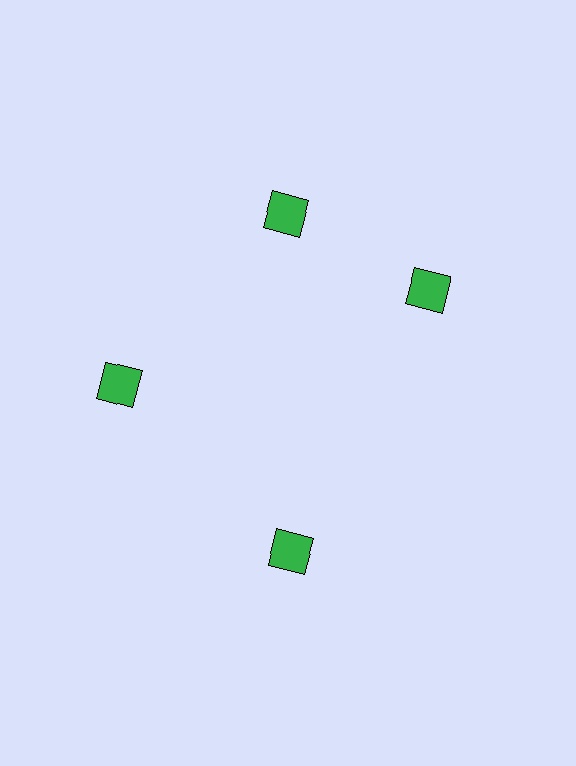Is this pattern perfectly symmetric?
No. The 4 green squares are arranged in a ring, but one element near the 3 o'clock position is rotated out of alignment along the ring, breaking the 4-fold rotational symmetry.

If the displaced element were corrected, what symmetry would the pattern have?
It would have 4-fold rotational symmetry — the pattern would map onto itself every 90 degrees.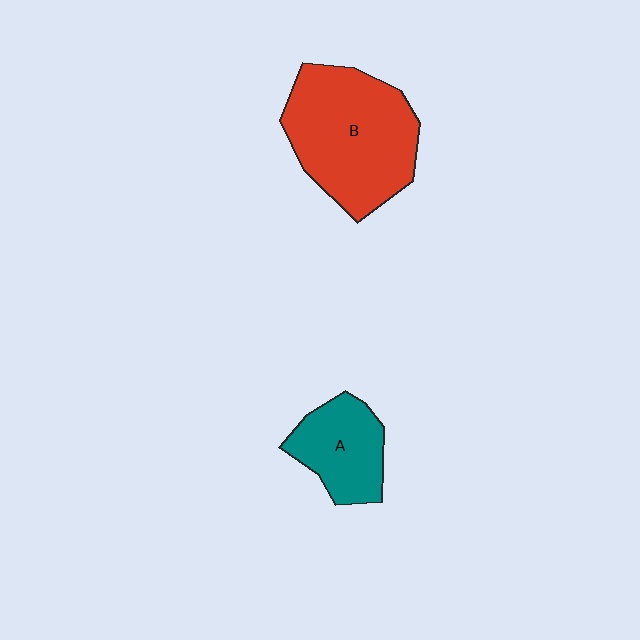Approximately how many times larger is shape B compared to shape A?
Approximately 1.9 times.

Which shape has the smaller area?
Shape A (teal).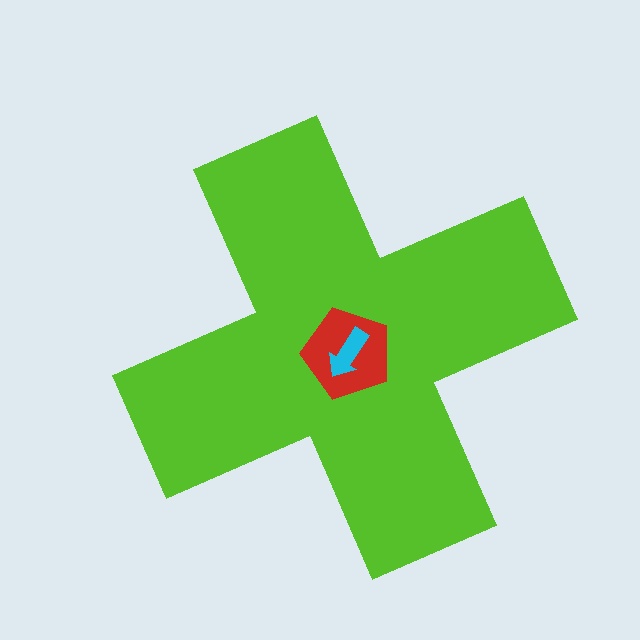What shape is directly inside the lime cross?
The red pentagon.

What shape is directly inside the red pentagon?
The cyan arrow.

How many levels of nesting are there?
3.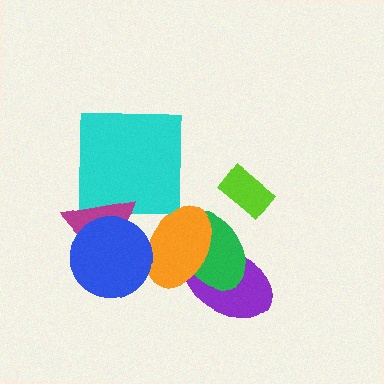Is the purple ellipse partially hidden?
Yes, it is partially covered by another shape.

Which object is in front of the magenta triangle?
The blue circle is in front of the magenta triangle.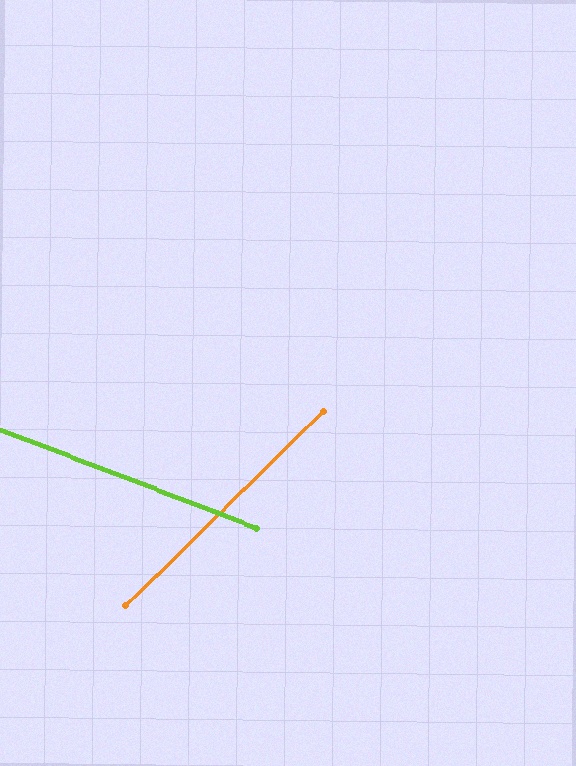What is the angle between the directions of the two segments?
Approximately 65 degrees.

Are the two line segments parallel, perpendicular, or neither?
Neither parallel nor perpendicular — they differ by about 65°.